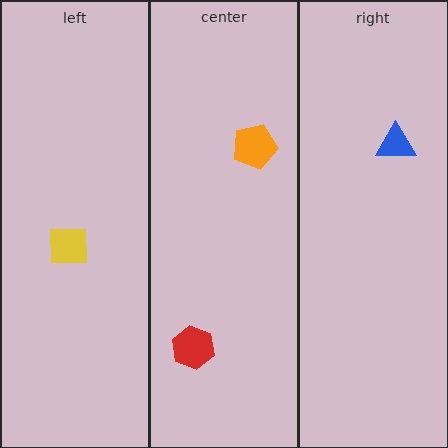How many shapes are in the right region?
1.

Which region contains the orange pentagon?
The center region.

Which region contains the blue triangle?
The right region.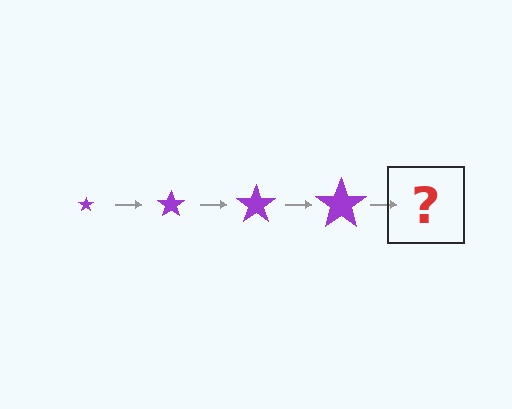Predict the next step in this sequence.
The next step is a purple star, larger than the previous one.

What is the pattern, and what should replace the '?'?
The pattern is that the star gets progressively larger each step. The '?' should be a purple star, larger than the previous one.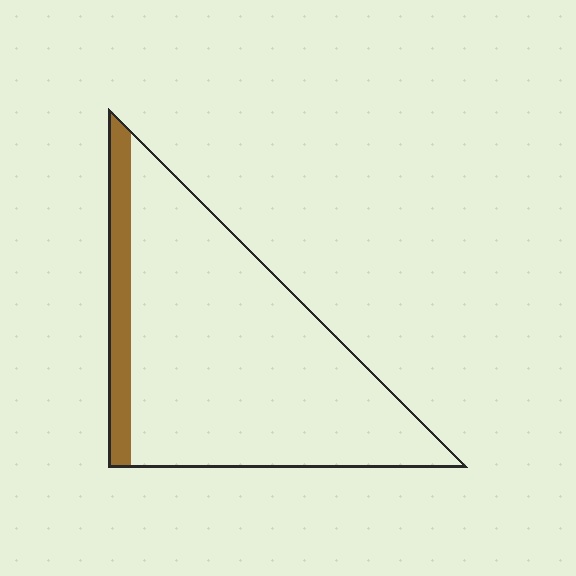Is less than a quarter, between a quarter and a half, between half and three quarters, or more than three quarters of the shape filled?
Less than a quarter.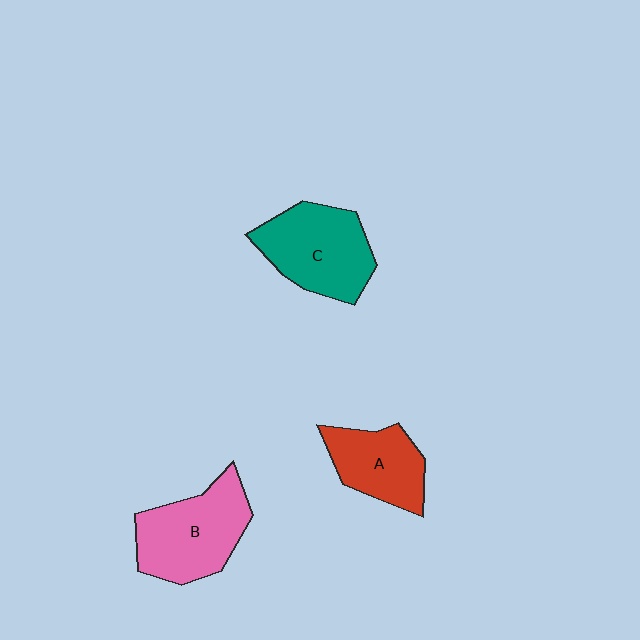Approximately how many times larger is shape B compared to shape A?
Approximately 1.4 times.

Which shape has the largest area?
Shape B (pink).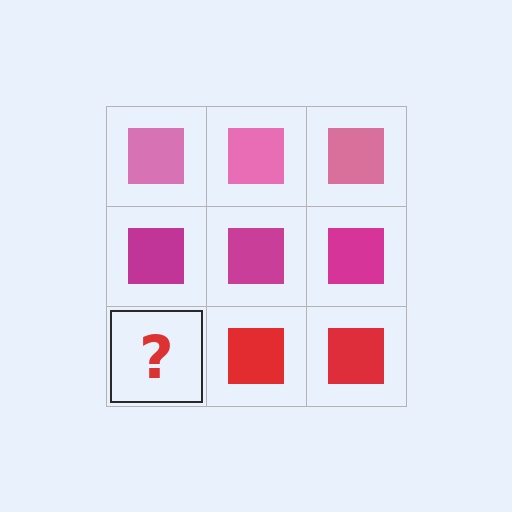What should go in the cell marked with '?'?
The missing cell should contain a red square.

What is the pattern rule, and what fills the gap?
The rule is that each row has a consistent color. The gap should be filled with a red square.